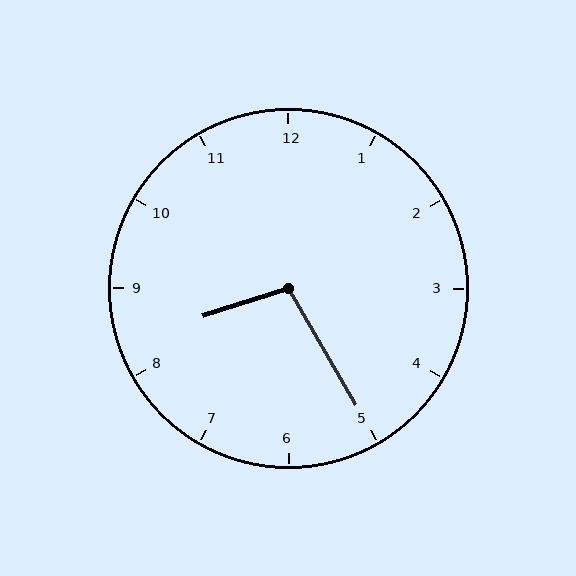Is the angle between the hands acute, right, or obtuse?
It is obtuse.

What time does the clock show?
8:25.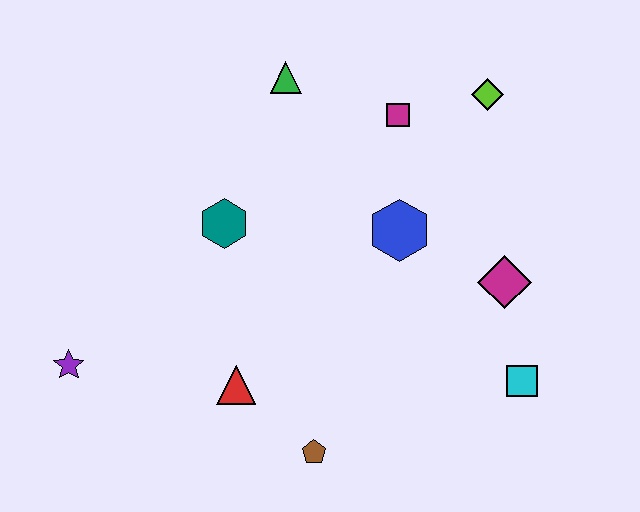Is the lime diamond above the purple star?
Yes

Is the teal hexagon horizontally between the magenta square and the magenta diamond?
No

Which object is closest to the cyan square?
The magenta diamond is closest to the cyan square.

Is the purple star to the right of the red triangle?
No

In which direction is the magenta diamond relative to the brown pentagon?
The magenta diamond is to the right of the brown pentagon.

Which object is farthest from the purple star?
The lime diamond is farthest from the purple star.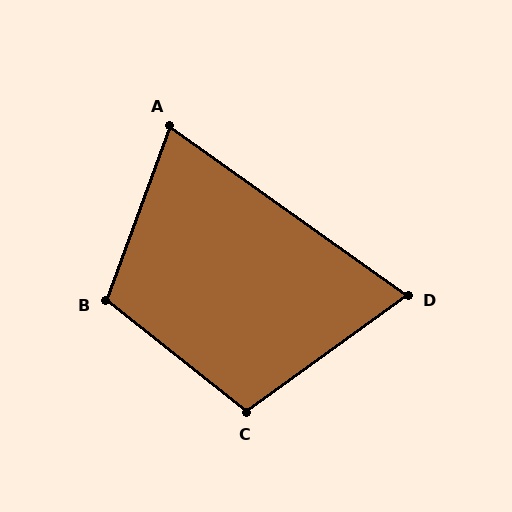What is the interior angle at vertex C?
Approximately 105 degrees (obtuse).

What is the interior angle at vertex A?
Approximately 75 degrees (acute).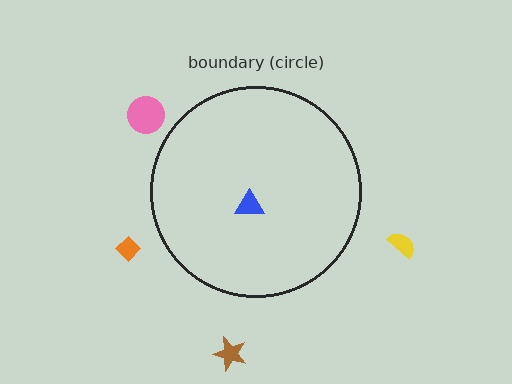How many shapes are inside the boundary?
1 inside, 4 outside.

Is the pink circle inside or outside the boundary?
Outside.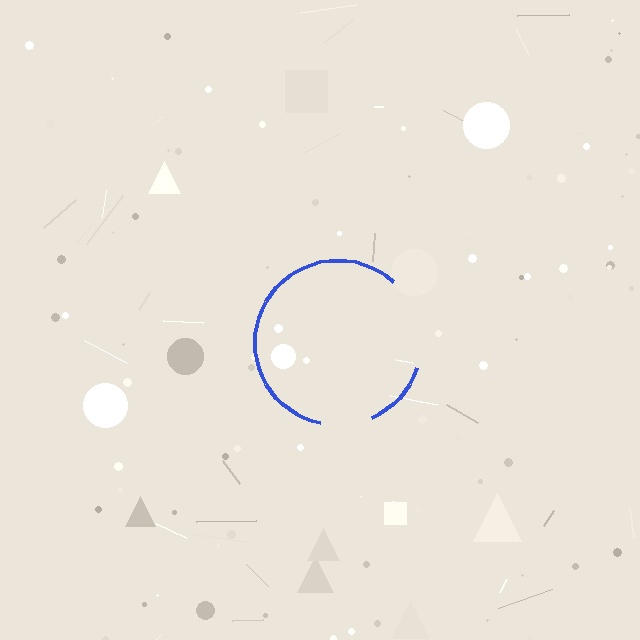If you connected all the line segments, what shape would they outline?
They would outline a circle.